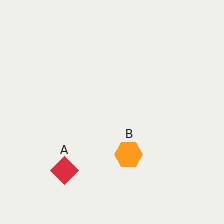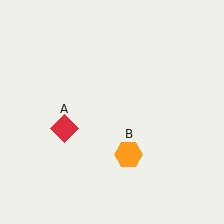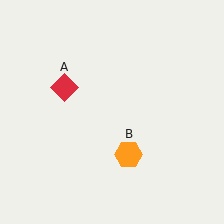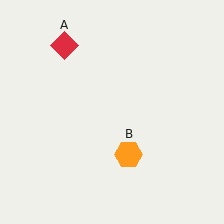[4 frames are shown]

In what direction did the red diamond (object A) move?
The red diamond (object A) moved up.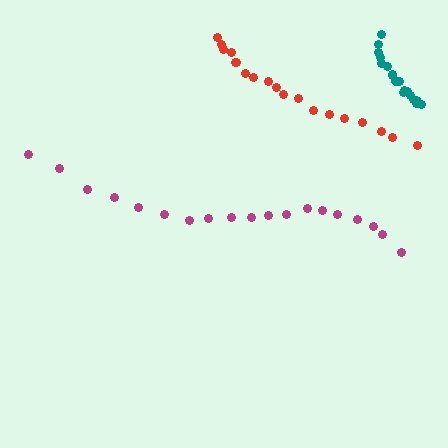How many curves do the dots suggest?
There are 3 distinct paths.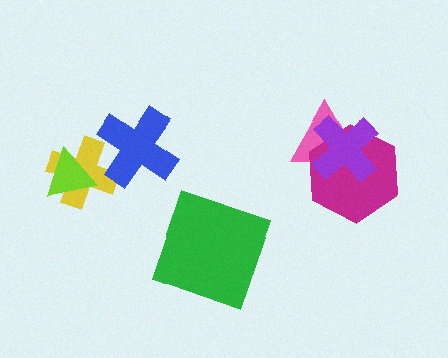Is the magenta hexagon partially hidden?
Yes, it is partially covered by another shape.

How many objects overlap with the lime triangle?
1 object overlaps with the lime triangle.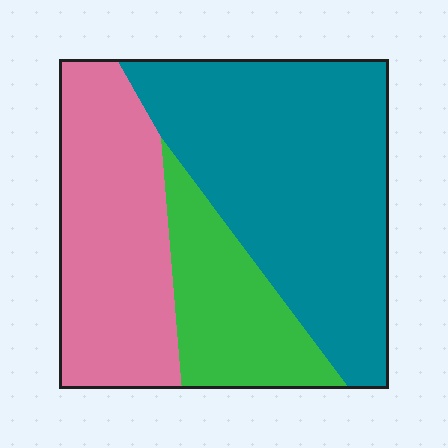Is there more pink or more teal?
Teal.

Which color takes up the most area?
Teal, at roughly 50%.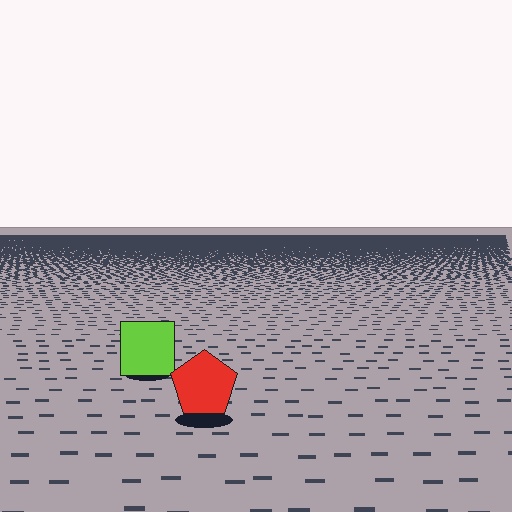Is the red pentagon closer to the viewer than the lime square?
Yes. The red pentagon is closer — you can tell from the texture gradient: the ground texture is coarser near it.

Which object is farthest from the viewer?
The lime square is farthest from the viewer. It appears smaller and the ground texture around it is denser.